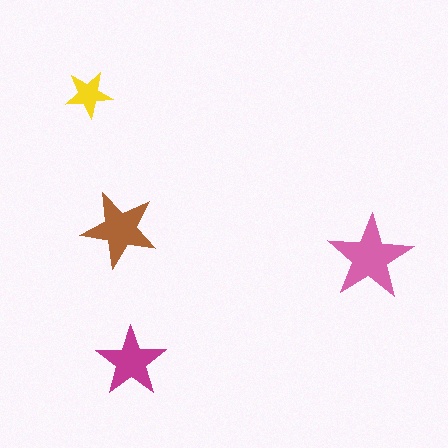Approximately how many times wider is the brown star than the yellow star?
About 1.5 times wider.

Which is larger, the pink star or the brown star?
The pink one.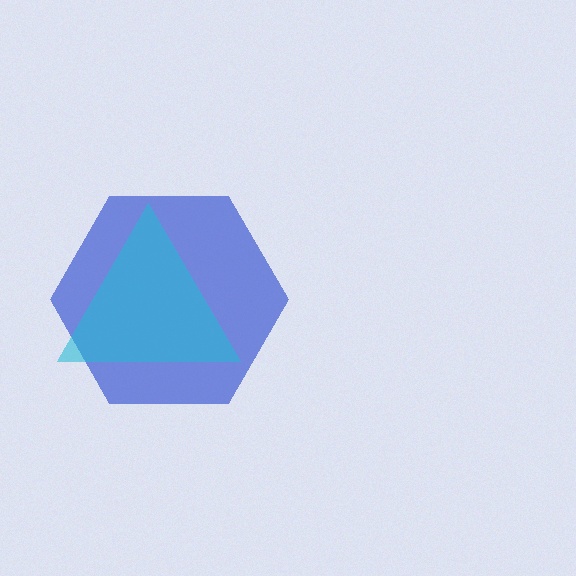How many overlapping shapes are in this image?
There are 2 overlapping shapes in the image.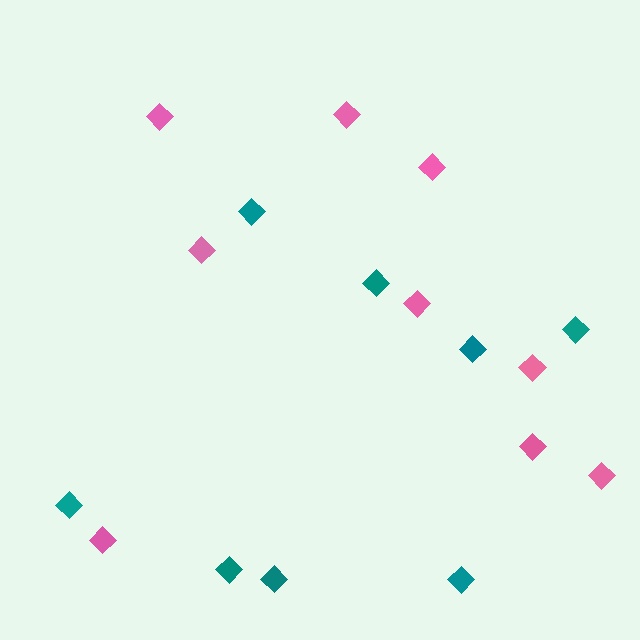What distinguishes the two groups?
There are 2 groups: one group of pink diamonds (9) and one group of teal diamonds (8).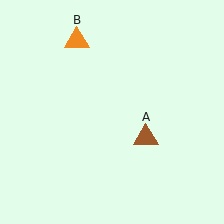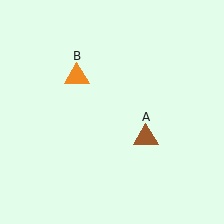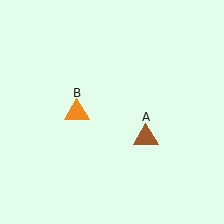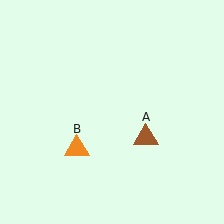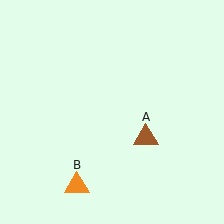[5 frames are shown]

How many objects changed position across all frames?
1 object changed position: orange triangle (object B).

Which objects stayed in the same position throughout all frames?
Brown triangle (object A) remained stationary.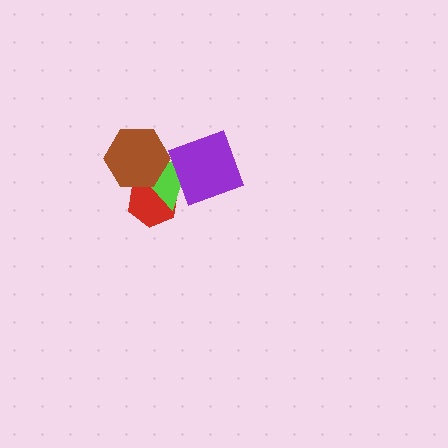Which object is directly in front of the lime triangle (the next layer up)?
The brown hexagon is directly in front of the lime triangle.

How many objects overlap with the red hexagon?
2 objects overlap with the red hexagon.